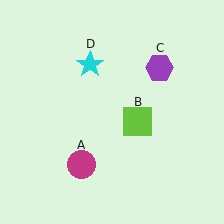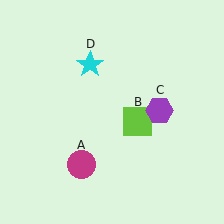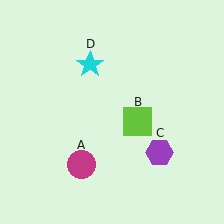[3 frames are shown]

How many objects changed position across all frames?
1 object changed position: purple hexagon (object C).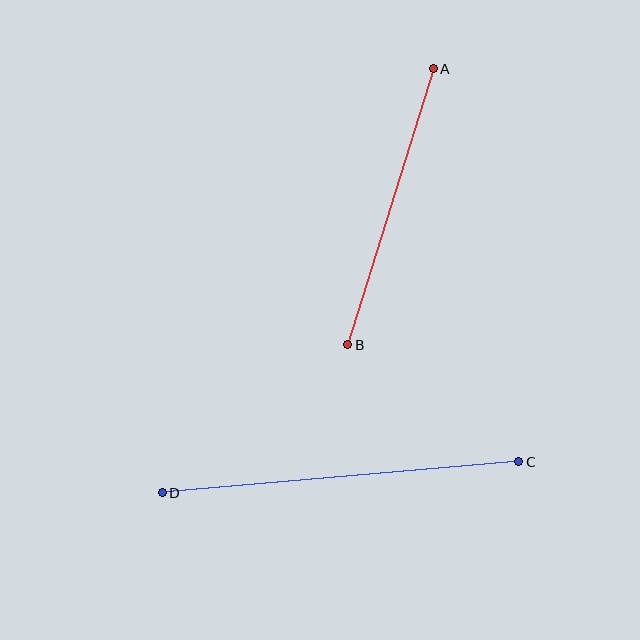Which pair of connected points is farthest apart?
Points C and D are farthest apart.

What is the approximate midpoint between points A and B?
The midpoint is at approximately (391, 207) pixels.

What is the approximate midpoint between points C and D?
The midpoint is at approximately (341, 477) pixels.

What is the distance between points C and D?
The distance is approximately 358 pixels.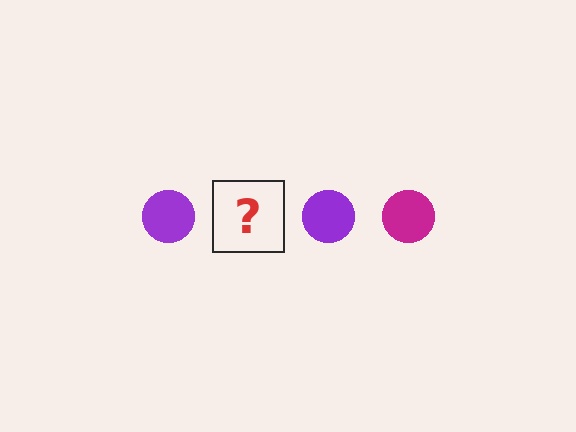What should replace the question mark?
The question mark should be replaced with a magenta circle.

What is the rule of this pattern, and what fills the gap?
The rule is that the pattern cycles through purple, magenta circles. The gap should be filled with a magenta circle.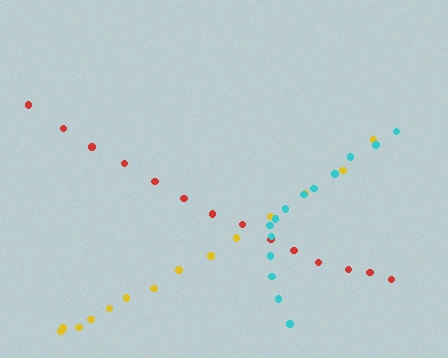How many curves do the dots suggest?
There are 3 distinct paths.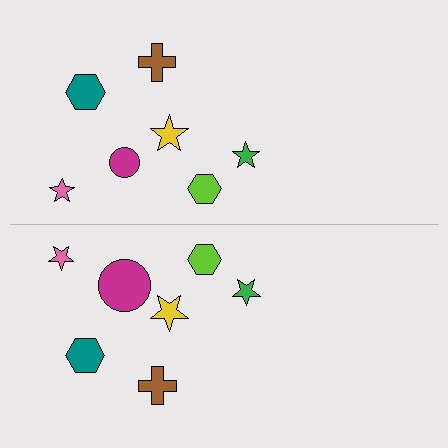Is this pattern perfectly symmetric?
No, the pattern is not perfectly symmetric. The magenta circle on the bottom side has a different size than its mirror counterpart.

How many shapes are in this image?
There are 14 shapes in this image.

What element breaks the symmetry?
The magenta circle on the bottom side has a different size than its mirror counterpart.